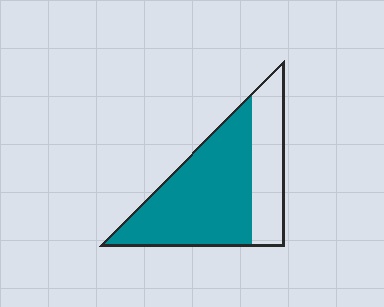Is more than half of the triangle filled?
Yes.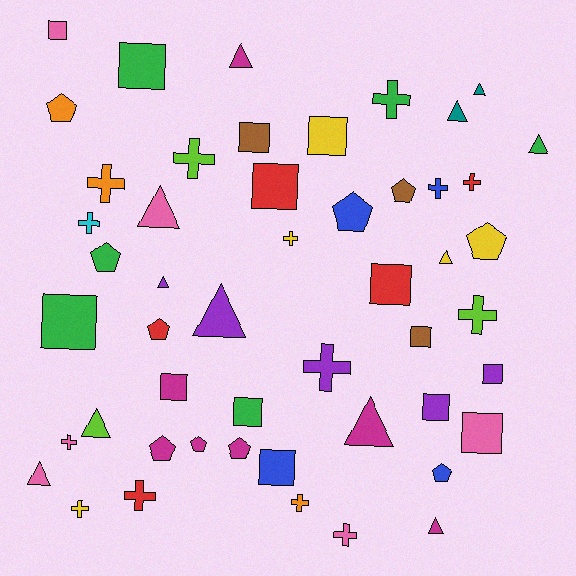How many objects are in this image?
There are 50 objects.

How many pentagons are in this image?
There are 10 pentagons.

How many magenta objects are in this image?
There are 7 magenta objects.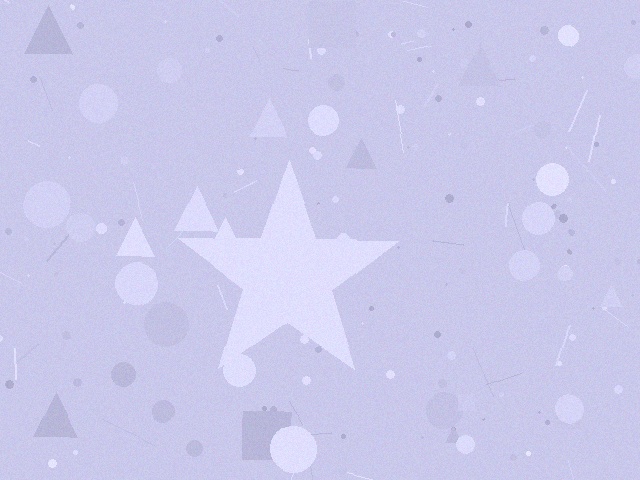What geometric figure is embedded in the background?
A star is embedded in the background.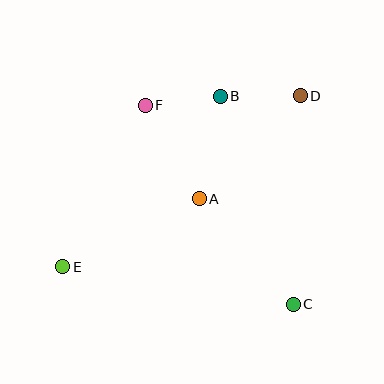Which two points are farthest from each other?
Points D and E are farthest from each other.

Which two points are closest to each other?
Points B and F are closest to each other.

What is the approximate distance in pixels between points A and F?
The distance between A and F is approximately 108 pixels.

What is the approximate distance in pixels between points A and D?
The distance between A and D is approximately 144 pixels.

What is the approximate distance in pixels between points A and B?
The distance between A and B is approximately 104 pixels.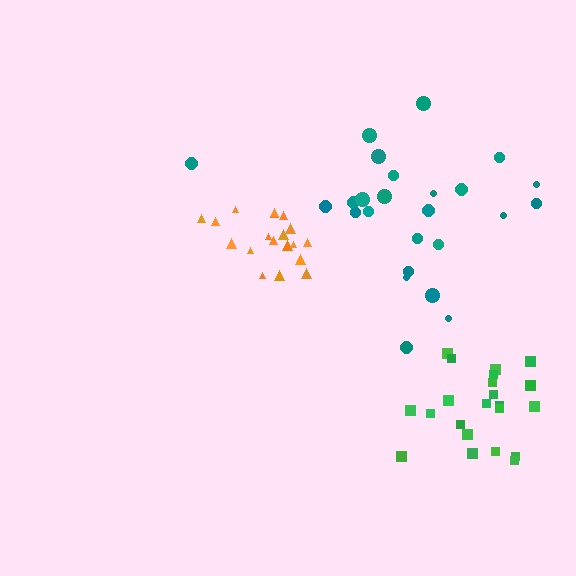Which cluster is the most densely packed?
Orange.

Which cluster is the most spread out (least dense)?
Teal.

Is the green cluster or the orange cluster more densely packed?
Orange.